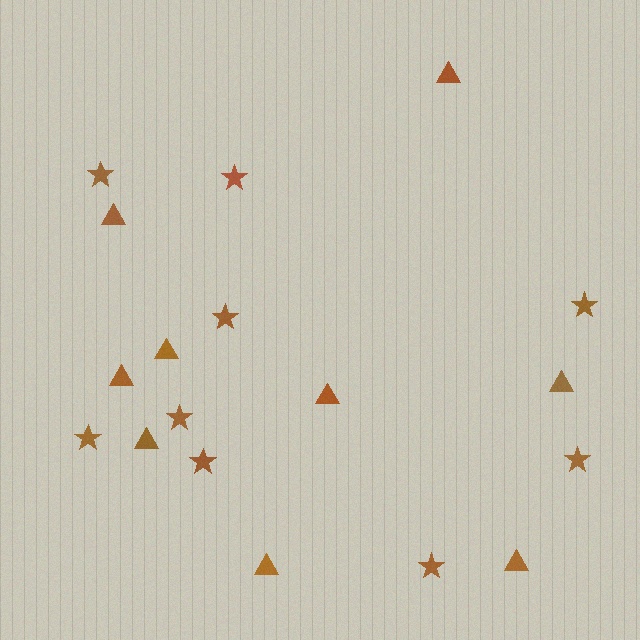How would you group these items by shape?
There are 2 groups: one group of triangles (9) and one group of stars (9).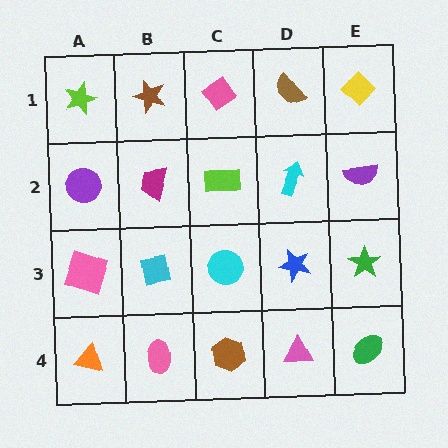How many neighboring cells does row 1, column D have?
3.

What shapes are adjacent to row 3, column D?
A cyan arrow (row 2, column D), a pink triangle (row 4, column D), a cyan circle (row 3, column C), a green star (row 3, column E).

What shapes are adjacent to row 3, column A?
A purple circle (row 2, column A), an orange triangle (row 4, column A), a cyan square (row 3, column B).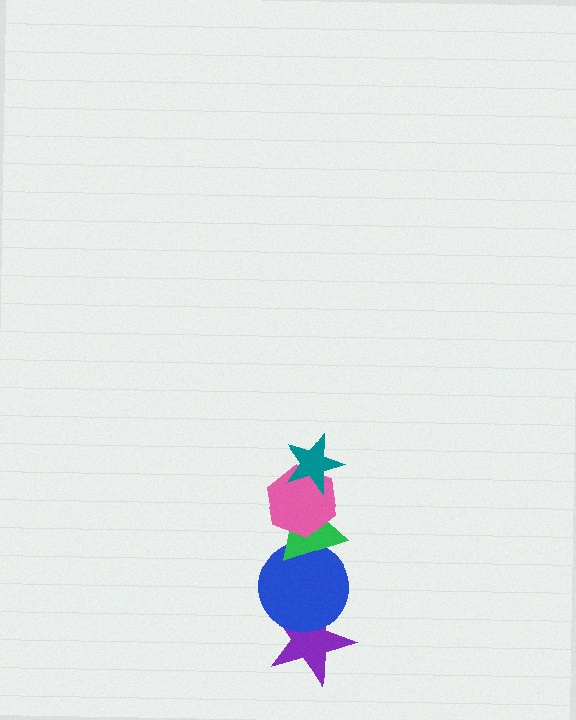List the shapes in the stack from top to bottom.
From top to bottom: the teal star, the pink hexagon, the green triangle, the blue circle, the purple star.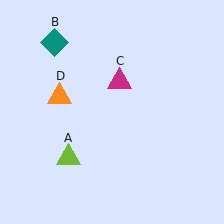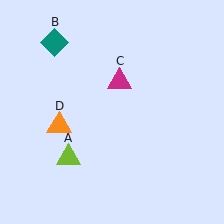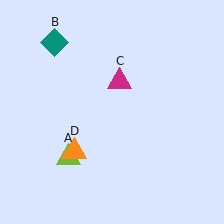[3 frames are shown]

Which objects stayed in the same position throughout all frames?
Lime triangle (object A) and teal diamond (object B) and magenta triangle (object C) remained stationary.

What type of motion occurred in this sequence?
The orange triangle (object D) rotated counterclockwise around the center of the scene.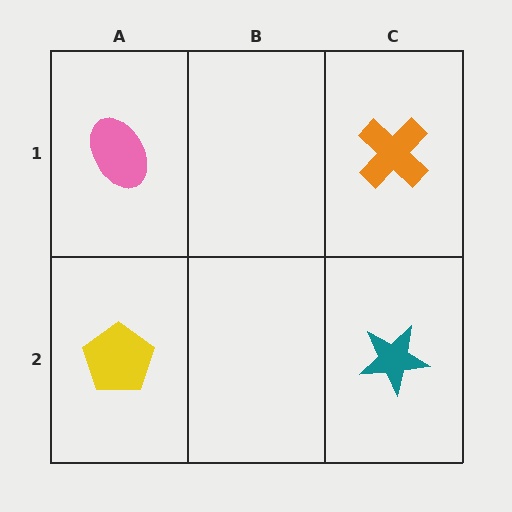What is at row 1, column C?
An orange cross.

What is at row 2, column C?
A teal star.